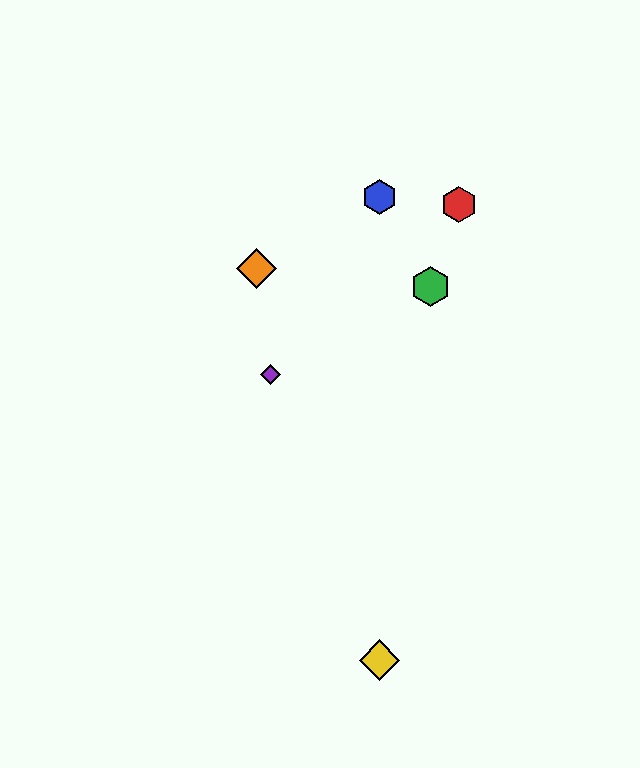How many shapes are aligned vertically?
2 shapes (the blue hexagon, the yellow diamond) are aligned vertically.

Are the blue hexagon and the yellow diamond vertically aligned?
Yes, both are at x≈380.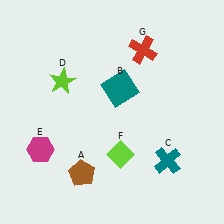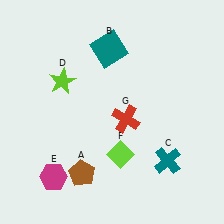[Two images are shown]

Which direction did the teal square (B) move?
The teal square (B) moved up.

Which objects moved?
The objects that moved are: the teal square (B), the magenta hexagon (E), the red cross (G).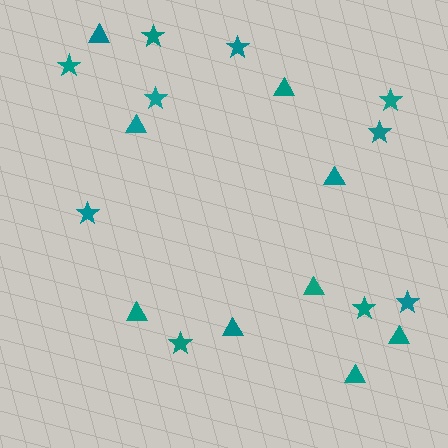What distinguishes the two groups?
There are 2 groups: one group of stars (10) and one group of triangles (9).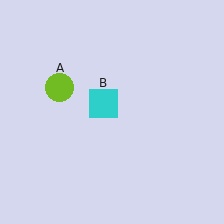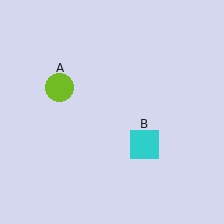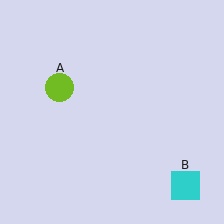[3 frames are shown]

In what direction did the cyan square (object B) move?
The cyan square (object B) moved down and to the right.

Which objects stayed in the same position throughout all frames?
Lime circle (object A) remained stationary.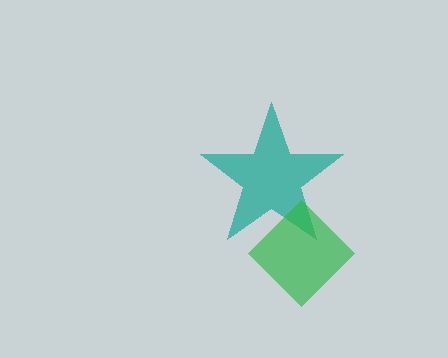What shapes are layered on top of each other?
The layered shapes are: a teal star, a green diamond.